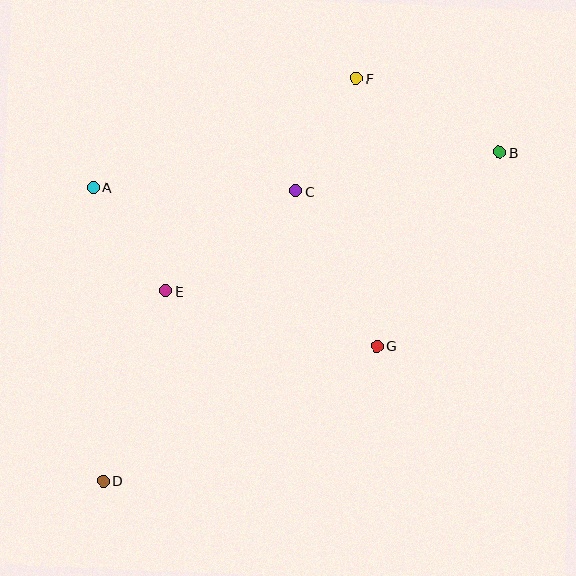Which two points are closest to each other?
Points A and E are closest to each other.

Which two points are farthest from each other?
Points B and D are farthest from each other.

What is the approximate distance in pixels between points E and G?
The distance between E and G is approximately 219 pixels.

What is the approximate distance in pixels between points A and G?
The distance between A and G is approximately 325 pixels.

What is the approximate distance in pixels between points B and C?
The distance between B and C is approximately 207 pixels.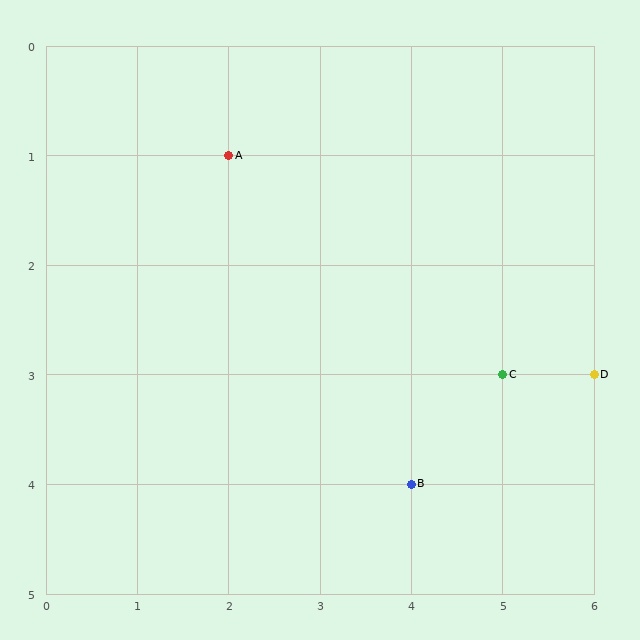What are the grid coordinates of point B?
Point B is at grid coordinates (4, 4).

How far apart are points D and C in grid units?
Points D and C are 1 column apart.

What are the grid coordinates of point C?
Point C is at grid coordinates (5, 3).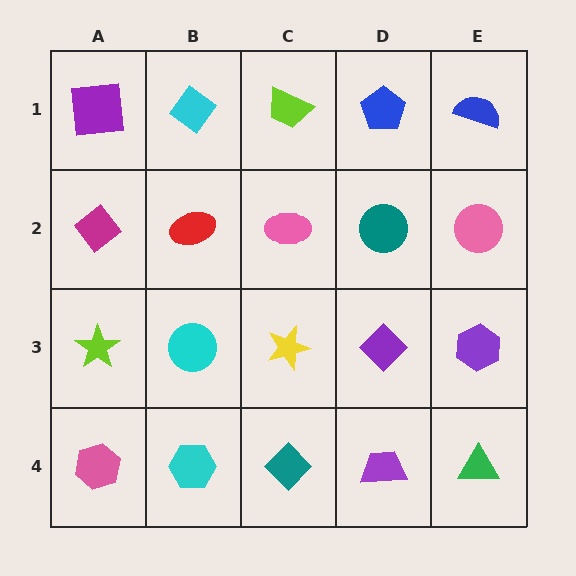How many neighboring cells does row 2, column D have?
4.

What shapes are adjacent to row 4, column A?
A lime star (row 3, column A), a cyan hexagon (row 4, column B).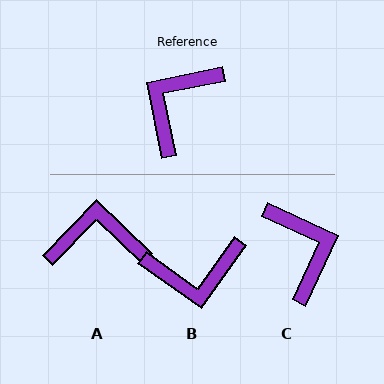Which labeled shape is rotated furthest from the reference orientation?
B, about 133 degrees away.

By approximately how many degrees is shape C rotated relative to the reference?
Approximately 127 degrees clockwise.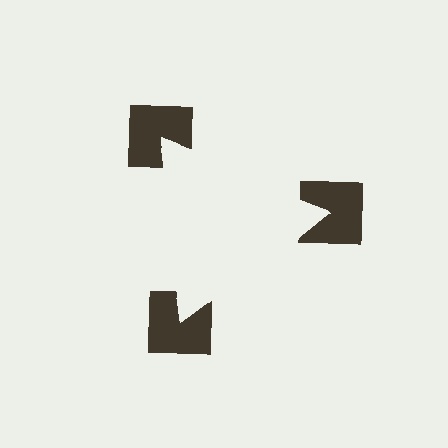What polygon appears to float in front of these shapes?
An illusory triangle — its edges are inferred from the aligned wedge cuts in the notched squares, not physically drawn.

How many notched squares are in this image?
There are 3 — one at each vertex of the illusory triangle.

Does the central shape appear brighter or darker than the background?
It typically appears slightly brighter than the background, even though no actual brightness change is drawn.